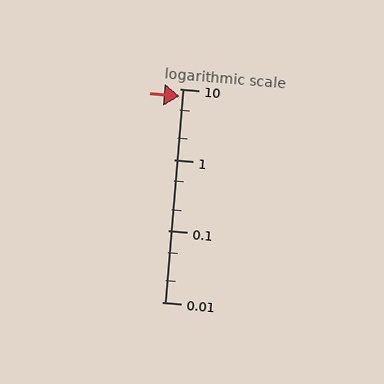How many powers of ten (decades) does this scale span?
The scale spans 3 decades, from 0.01 to 10.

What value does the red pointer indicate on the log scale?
The pointer indicates approximately 7.8.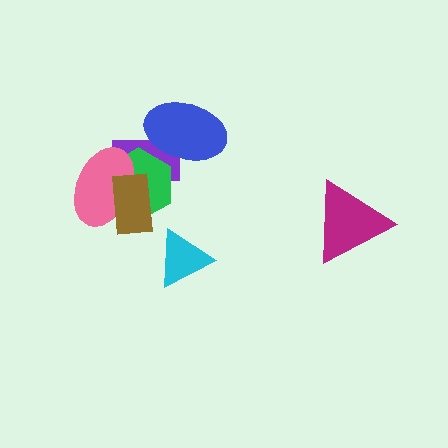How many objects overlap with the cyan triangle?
0 objects overlap with the cyan triangle.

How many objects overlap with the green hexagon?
4 objects overlap with the green hexagon.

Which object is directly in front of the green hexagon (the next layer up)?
The pink ellipse is directly in front of the green hexagon.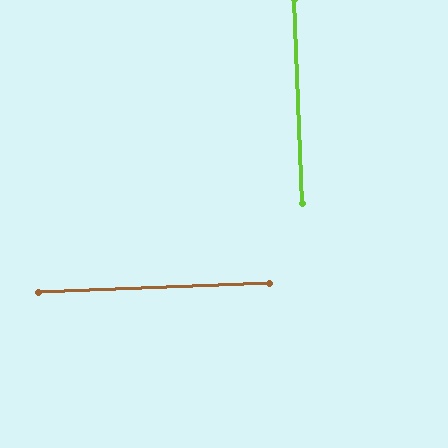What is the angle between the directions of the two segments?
Approximately 90 degrees.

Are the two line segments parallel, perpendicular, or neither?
Perpendicular — they meet at approximately 90°.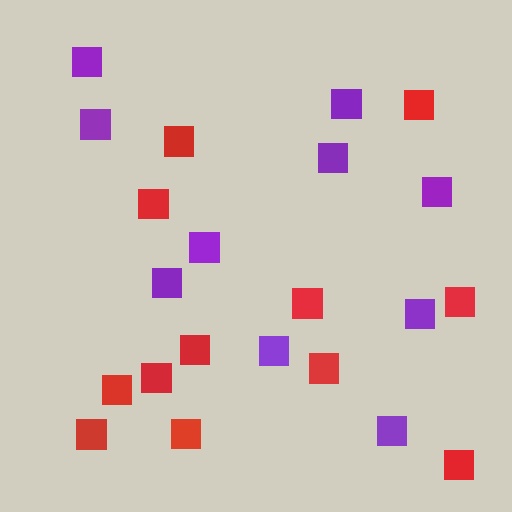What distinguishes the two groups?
There are 2 groups: one group of red squares (12) and one group of purple squares (10).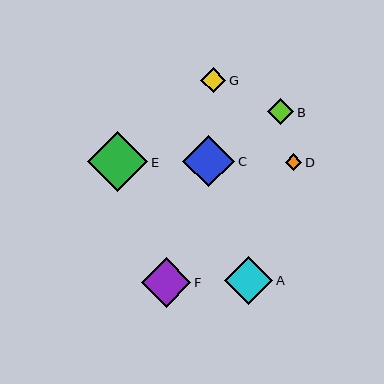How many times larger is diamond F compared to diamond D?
Diamond F is approximately 2.9 times the size of diamond D.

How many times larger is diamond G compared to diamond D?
Diamond G is approximately 1.5 times the size of diamond D.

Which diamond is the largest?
Diamond E is the largest with a size of approximately 60 pixels.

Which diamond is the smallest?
Diamond D is the smallest with a size of approximately 17 pixels.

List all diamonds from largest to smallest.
From largest to smallest: E, C, F, A, B, G, D.